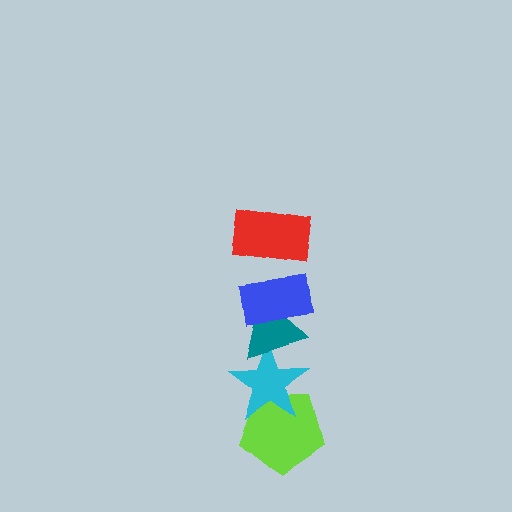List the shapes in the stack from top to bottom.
From top to bottom: the red rectangle, the blue rectangle, the teal triangle, the cyan star, the lime pentagon.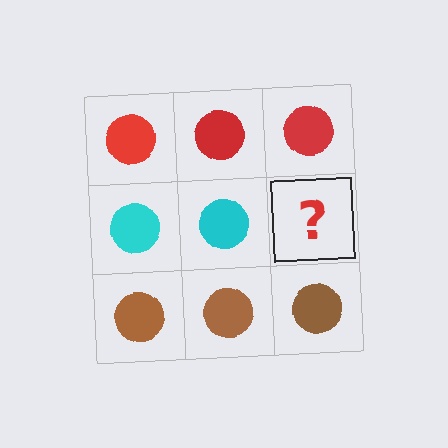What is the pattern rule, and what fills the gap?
The rule is that each row has a consistent color. The gap should be filled with a cyan circle.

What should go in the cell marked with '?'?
The missing cell should contain a cyan circle.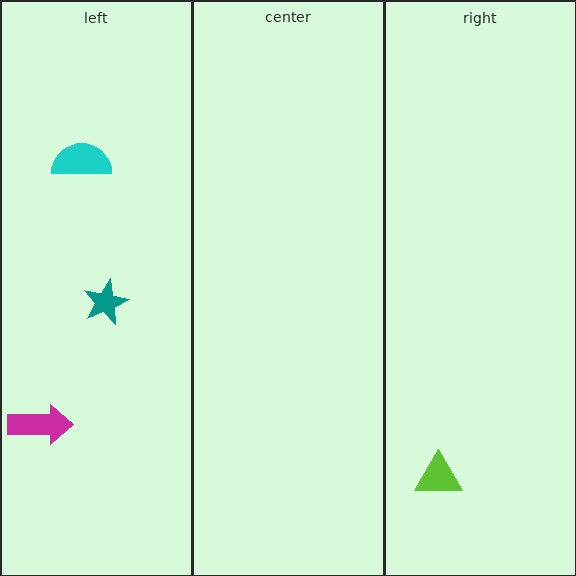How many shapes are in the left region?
3.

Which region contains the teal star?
The left region.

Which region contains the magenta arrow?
The left region.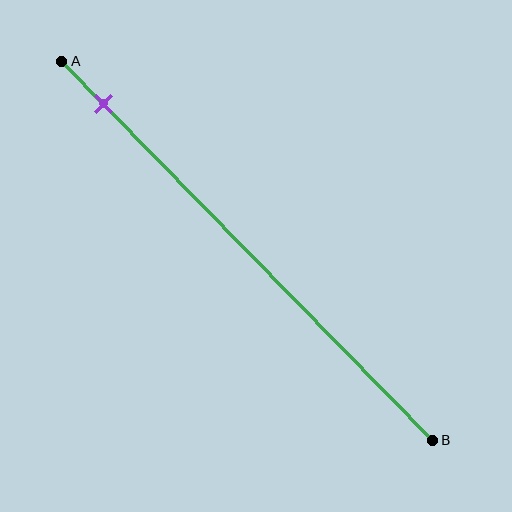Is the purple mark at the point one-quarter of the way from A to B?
No, the mark is at about 10% from A, not at the 25% one-quarter point.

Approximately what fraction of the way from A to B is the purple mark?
The purple mark is approximately 10% of the way from A to B.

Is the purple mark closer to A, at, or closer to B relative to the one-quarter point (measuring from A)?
The purple mark is closer to point A than the one-quarter point of segment AB.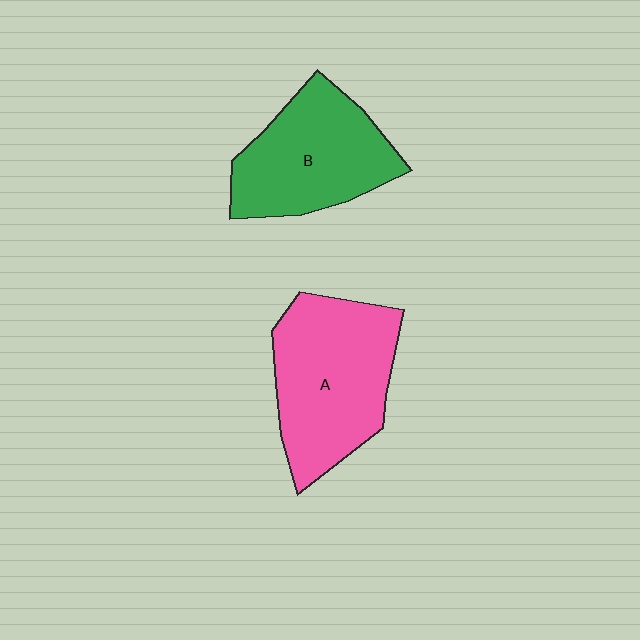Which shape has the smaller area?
Shape B (green).